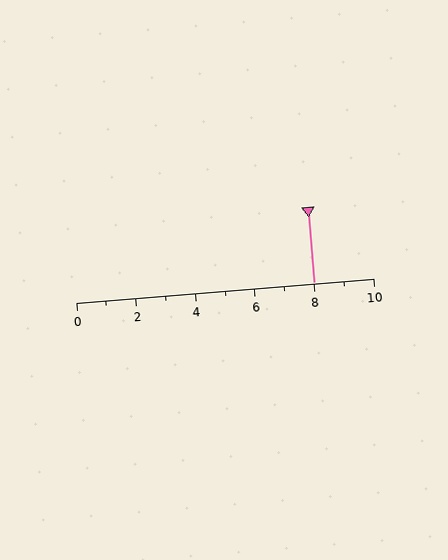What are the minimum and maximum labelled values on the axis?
The axis runs from 0 to 10.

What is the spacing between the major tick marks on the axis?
The major ticks are spaced 2 apart.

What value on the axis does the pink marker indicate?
The marker indicates approximately 8.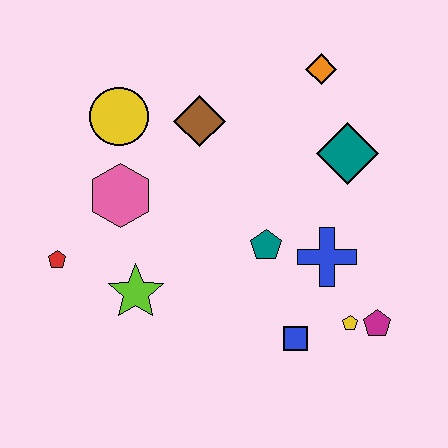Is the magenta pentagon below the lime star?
Yes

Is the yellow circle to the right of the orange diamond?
No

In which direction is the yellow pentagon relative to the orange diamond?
The yellow pentagon is below the orange diamond.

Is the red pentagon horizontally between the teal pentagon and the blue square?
No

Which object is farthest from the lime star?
The orange diamond is farthest from the lime star.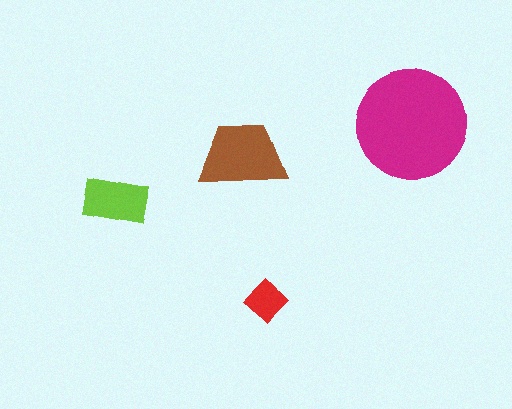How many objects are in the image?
There are 4 objects in the image.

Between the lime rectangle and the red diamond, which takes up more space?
The lime rectangle.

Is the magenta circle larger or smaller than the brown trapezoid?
Larger.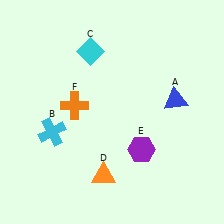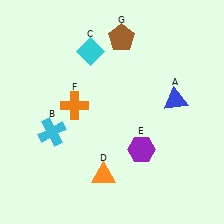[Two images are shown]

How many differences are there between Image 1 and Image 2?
There is 1 difference between the two images.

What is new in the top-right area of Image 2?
A brown pentagon (G) was added in the top-right area of Image 2.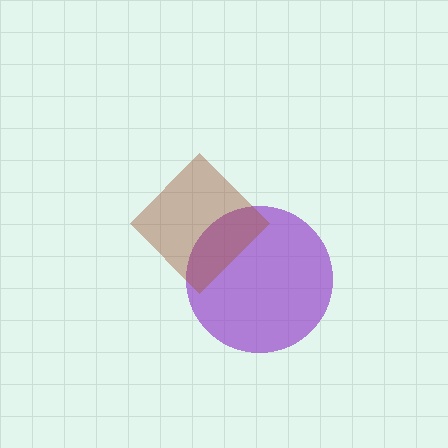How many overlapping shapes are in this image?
There are 2 overlapping shapes in the image.